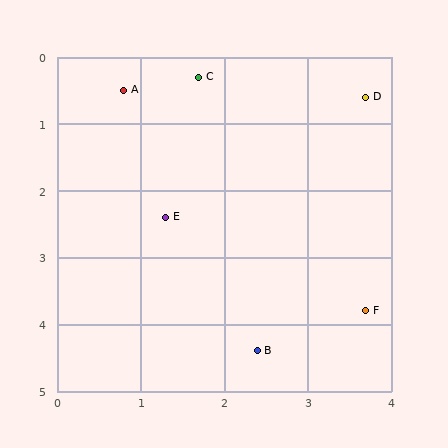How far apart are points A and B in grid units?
Points A and B are about 4.2 grid units apart.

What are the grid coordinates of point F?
Point F is at approximately (3.7, 3.8).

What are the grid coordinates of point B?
Point B is at approximately (2.4, 4.4).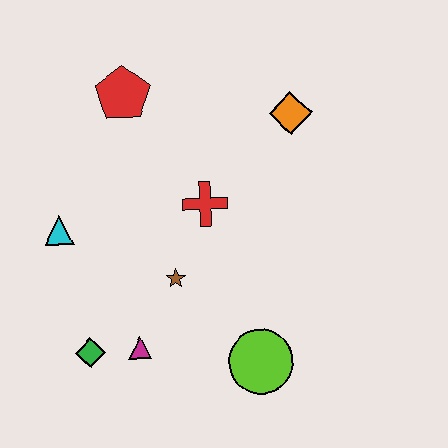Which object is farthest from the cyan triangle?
The orange diamond is farthest from the cyan triangle.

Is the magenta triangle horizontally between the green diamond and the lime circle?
Yes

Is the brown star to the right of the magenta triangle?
Yes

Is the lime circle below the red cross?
Yes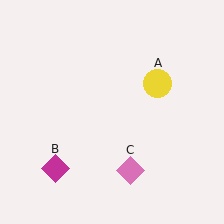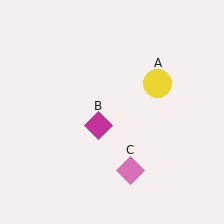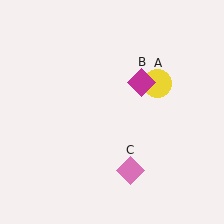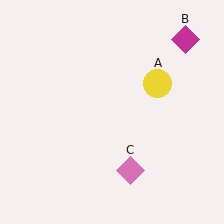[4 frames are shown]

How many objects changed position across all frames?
1 object changed position: magenta diamond (object B).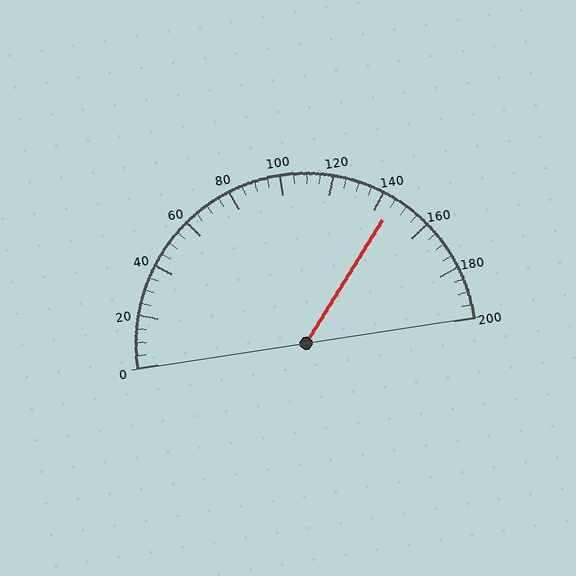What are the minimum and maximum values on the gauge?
The gauge ranges from 0 to 200.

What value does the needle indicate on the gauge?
The needle indicates approximately 145.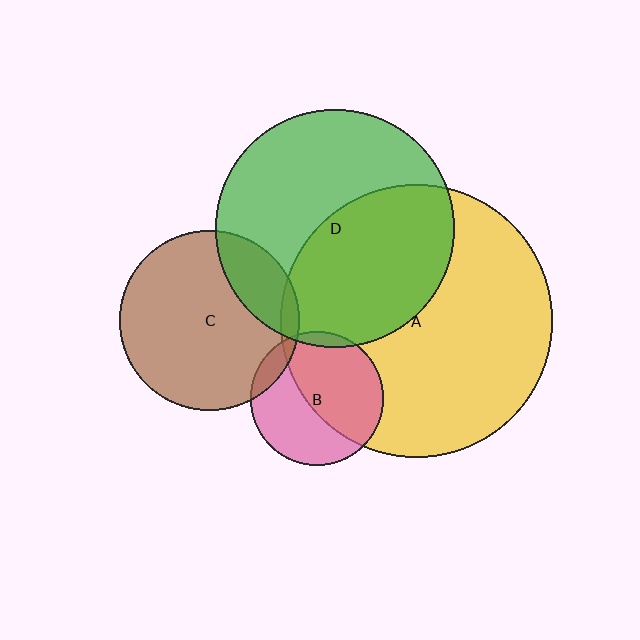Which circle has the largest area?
Circle A (yellow).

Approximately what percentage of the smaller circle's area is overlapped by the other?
Approximately 20%.